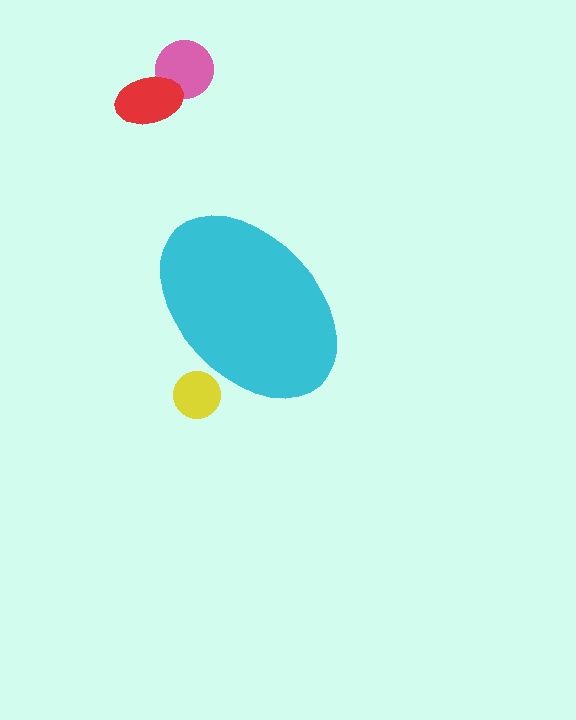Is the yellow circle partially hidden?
Yes, the yellow circle is partially hidden behind the cyan ellipse.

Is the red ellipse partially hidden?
No, the red ellipse is fully visible.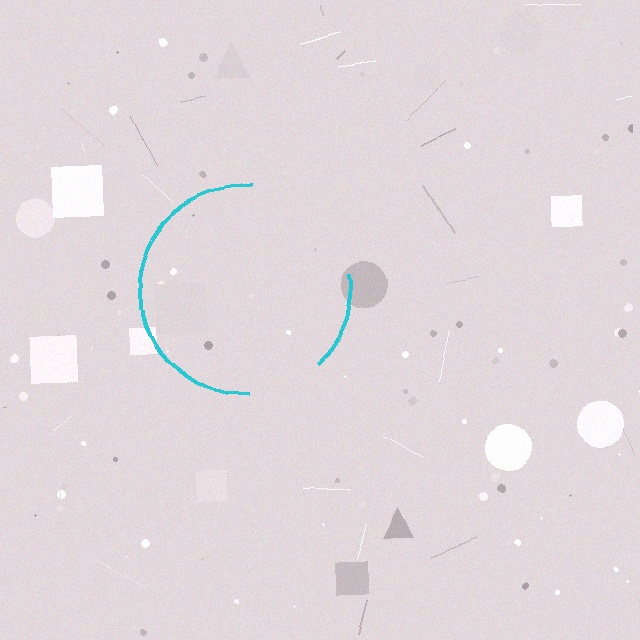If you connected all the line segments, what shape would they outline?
They would outline a circle.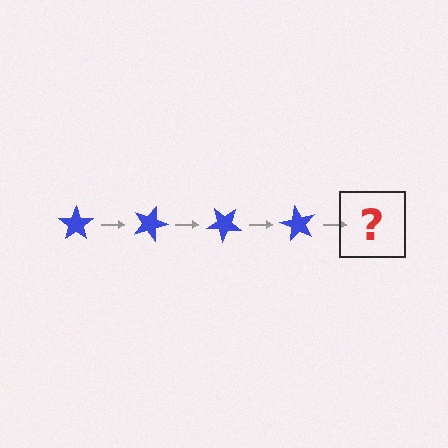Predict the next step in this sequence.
The next step is a blue star rotated 80 degrees.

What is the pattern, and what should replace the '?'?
The pattern is that the star rotates 20 degrees each step. The '?' should be a blue star rotated 80 degrees.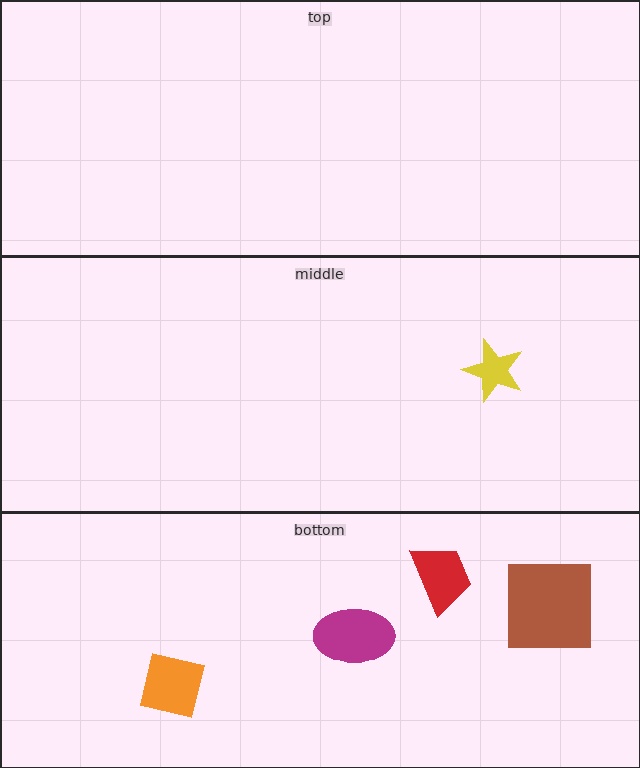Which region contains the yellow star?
The middle region.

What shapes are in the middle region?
The yellow star.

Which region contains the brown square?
The bottom region.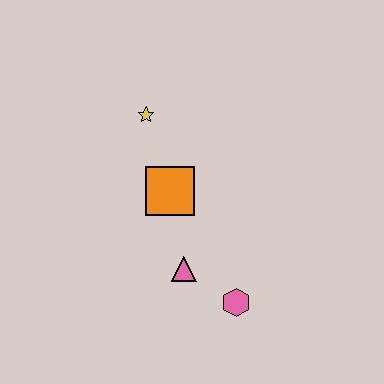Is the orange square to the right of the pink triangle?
No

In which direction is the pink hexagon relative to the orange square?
The pink hexagon is below the orange square.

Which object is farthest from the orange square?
The pink hexagon is farthest from the orange square.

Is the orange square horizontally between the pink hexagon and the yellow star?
Yes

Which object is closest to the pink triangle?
The pink hexagon is closest to the pink triangle.